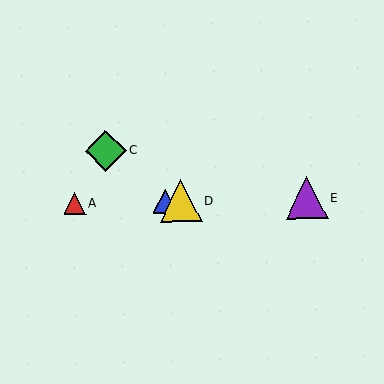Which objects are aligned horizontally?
Objects A, B, D, E are aligned horizontally.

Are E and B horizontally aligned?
Yes, both are at y≈198.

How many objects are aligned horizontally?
4 objects (A, B, D, E) are aligned horizontally.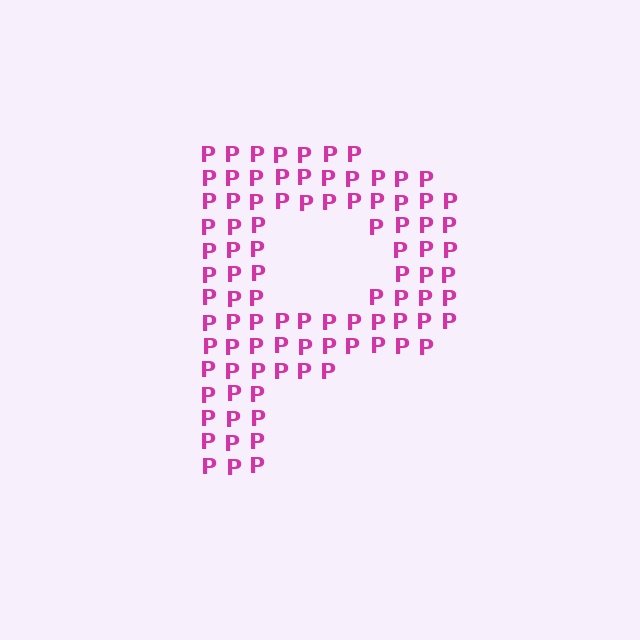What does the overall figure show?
The overall figure shows the letter P.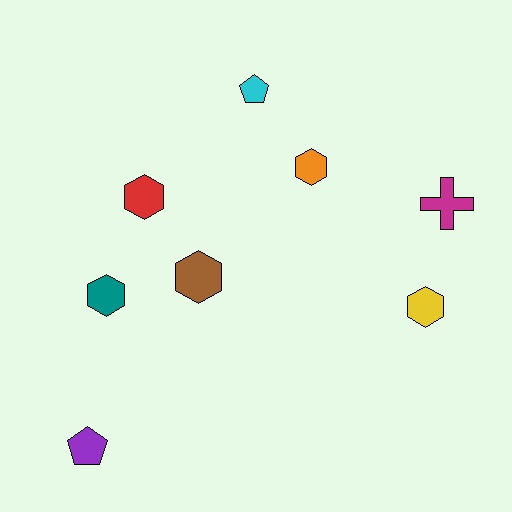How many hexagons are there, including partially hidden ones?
There are 5 hexagons.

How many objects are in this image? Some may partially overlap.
There are 8 objects.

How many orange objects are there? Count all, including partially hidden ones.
There is 1 orange object.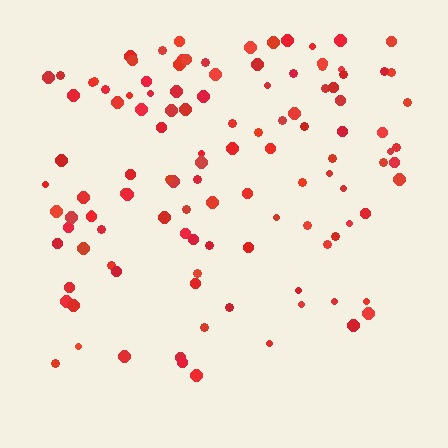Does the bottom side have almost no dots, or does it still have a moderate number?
Still a moderate number, just noticeably fewer than the top.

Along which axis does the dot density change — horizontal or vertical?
Vertical.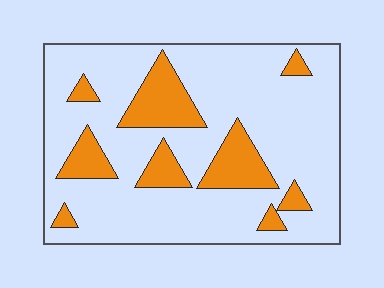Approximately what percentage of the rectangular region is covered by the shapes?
Approximately 20%.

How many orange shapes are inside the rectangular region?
9.